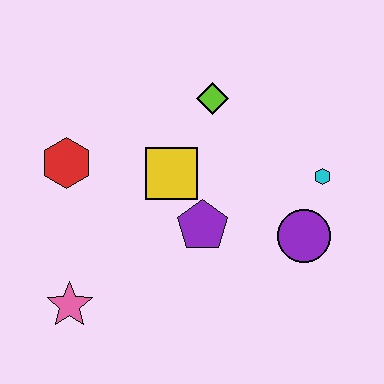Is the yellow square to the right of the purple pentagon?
No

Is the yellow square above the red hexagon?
No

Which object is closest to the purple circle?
The cyan hexagon is closest to the purple circle.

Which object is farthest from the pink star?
The cyan hexagon is farthest from the pink star.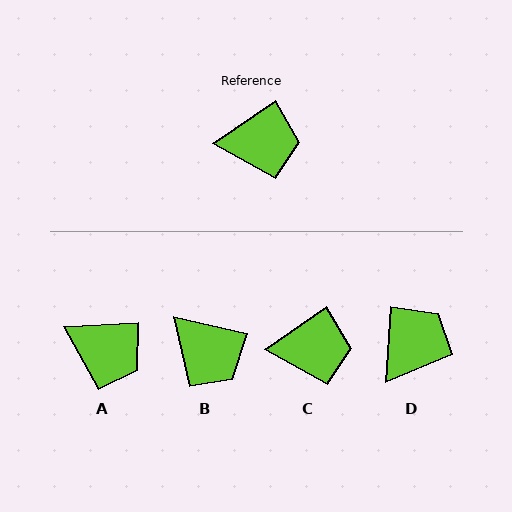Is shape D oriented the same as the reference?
No, it is off by about 51 degrees.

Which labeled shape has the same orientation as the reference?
C.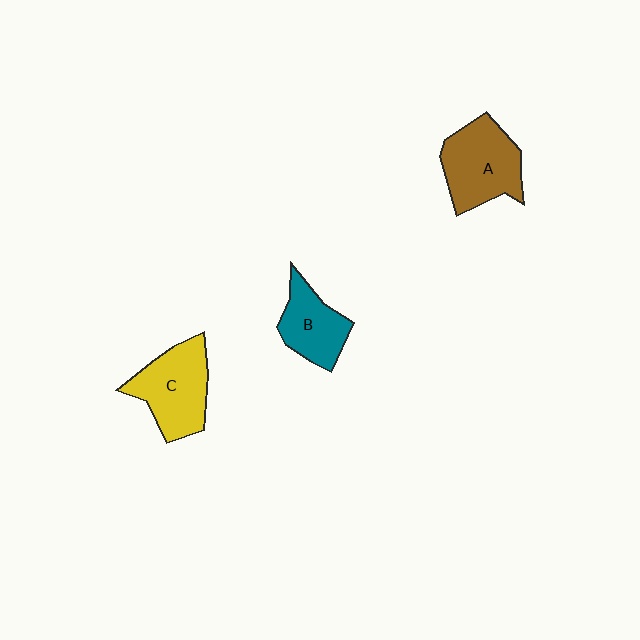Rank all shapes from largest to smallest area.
From largest to smallest: A (brown), C (yellow), B (teal).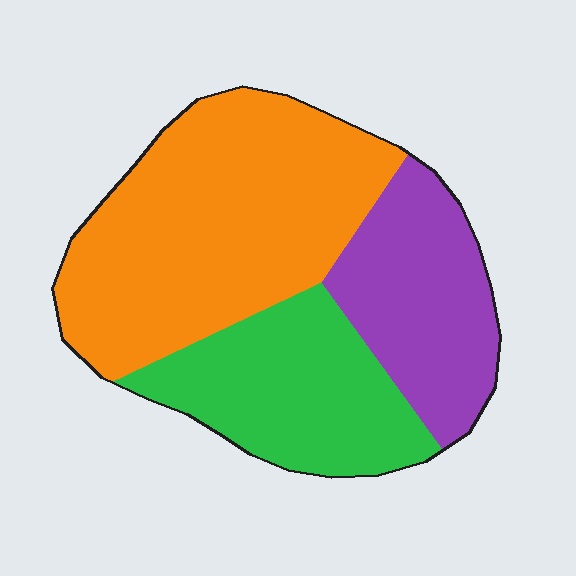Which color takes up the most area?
Orange, at roughly 50%.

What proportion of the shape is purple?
Purple covers roughly 25% of the shape.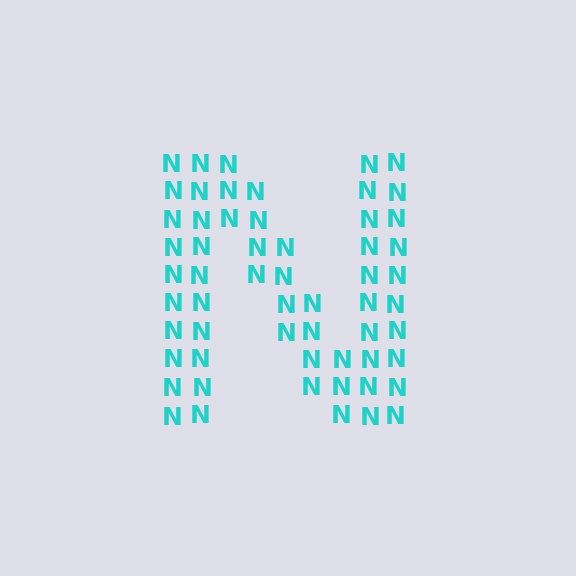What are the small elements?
The small elements are letter N's.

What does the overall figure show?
The overall figure shows the letter N.